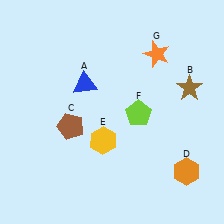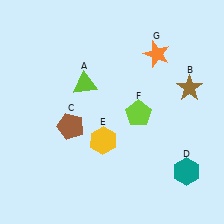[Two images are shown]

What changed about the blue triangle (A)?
In Image 1, A is blue. In Image 2, it changed to lime.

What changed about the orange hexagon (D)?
In Image 1, D is orange. In Image 2, it changed to teal.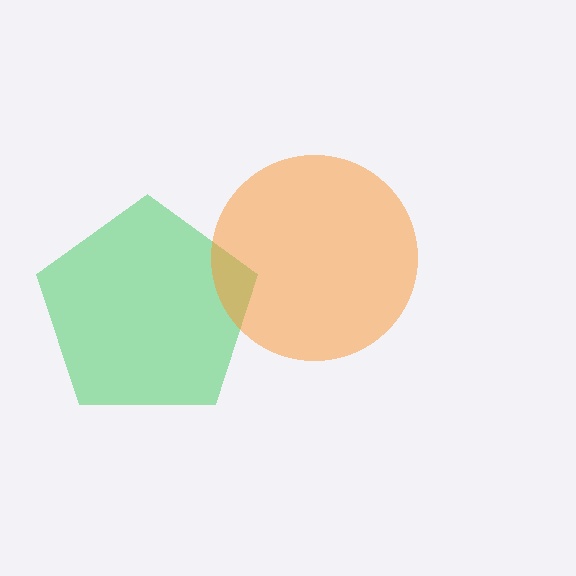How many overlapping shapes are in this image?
There are 2 overlapping shapes in the image.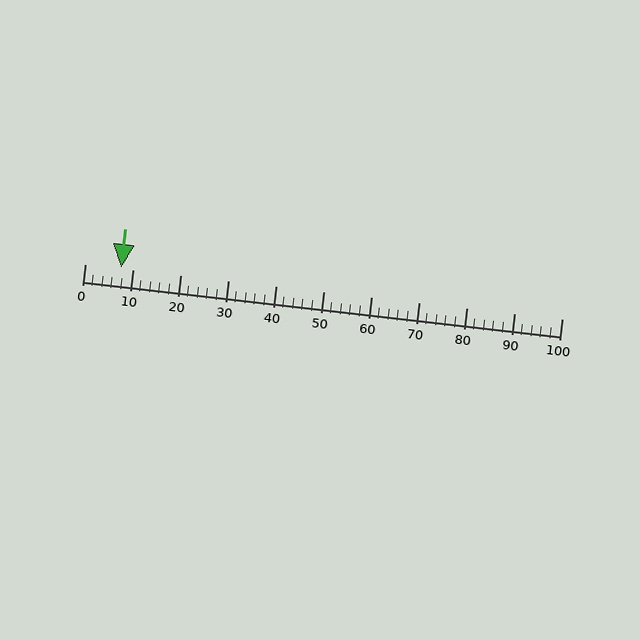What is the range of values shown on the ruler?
The ruler shows values from 0 to 100.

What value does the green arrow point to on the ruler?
The green arrow points to approximately 8.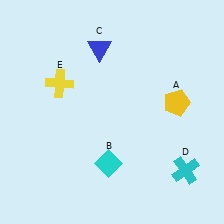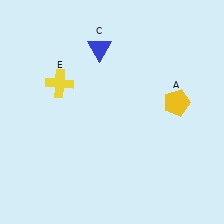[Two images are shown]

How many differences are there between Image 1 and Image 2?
There are 2 differences between the two images.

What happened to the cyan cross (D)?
The cyan cross (D) was removed in Image 2. It was in the bottom-right area of Image 1.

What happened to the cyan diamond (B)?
The cyan diamond (B) was removed in Image 2. It was in the bottom-left area of Image 1.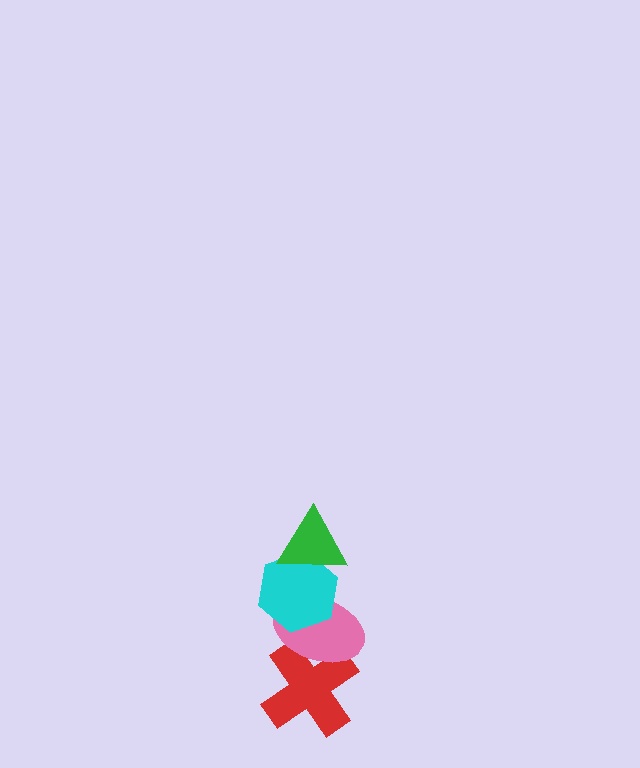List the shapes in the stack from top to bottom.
From top to bottom: the green triangle, the cyan hexagon, the pink ellipse, the red cross.